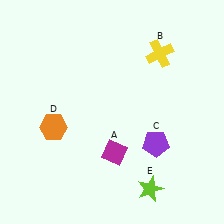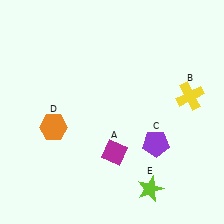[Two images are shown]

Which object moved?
The yellow cross (B) moved down.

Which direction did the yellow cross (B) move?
The yellow cross (B) moved down.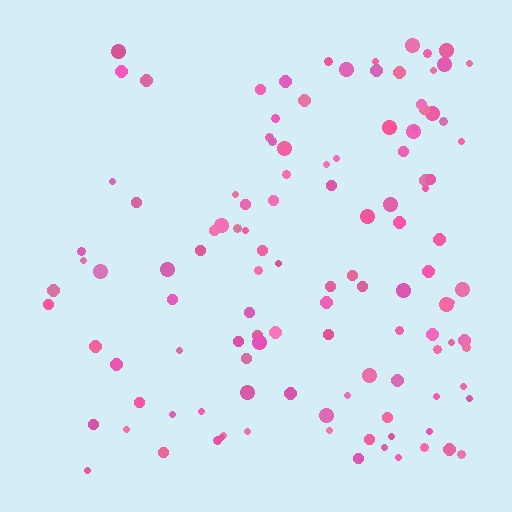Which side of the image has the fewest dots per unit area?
The left.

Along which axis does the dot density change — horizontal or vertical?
Horizontal.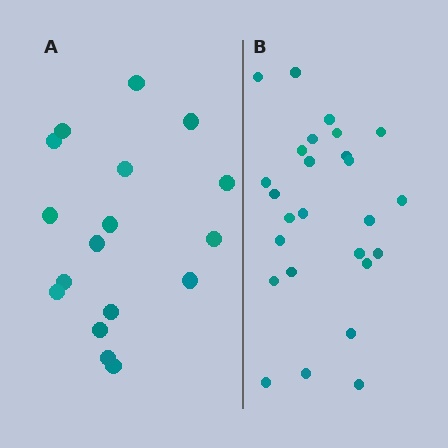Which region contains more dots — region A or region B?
Region B (the right region) has more dots.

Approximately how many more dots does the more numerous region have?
Region B has roughly 8 or so more dots than region A.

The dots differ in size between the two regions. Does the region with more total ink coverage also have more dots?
No. Region A has more total ink coverage because its dots are larger, but region B actually contains more individual dots. Total area can be misleading — the number of items is what matters here.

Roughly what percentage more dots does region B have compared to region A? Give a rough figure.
About 55% more.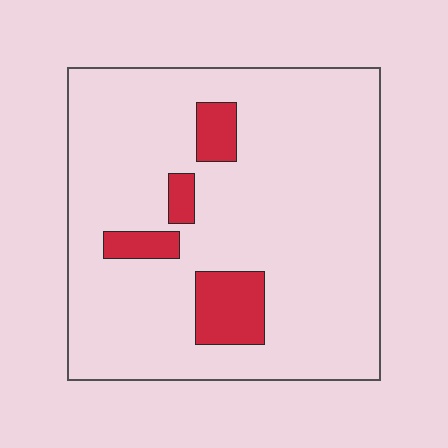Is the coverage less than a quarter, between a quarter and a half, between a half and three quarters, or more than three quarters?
Less than a quarter.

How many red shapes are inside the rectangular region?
4.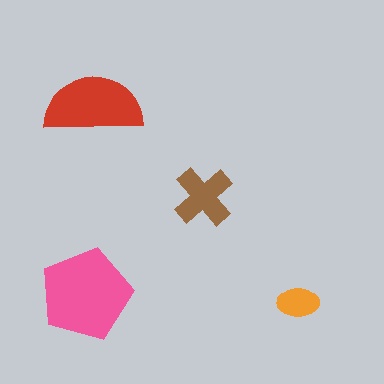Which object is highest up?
The red semicircle is topmost.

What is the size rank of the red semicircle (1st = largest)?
2nd.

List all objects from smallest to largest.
The orange ellipse, the brown cross, the red semicircle, the pink pentagon.